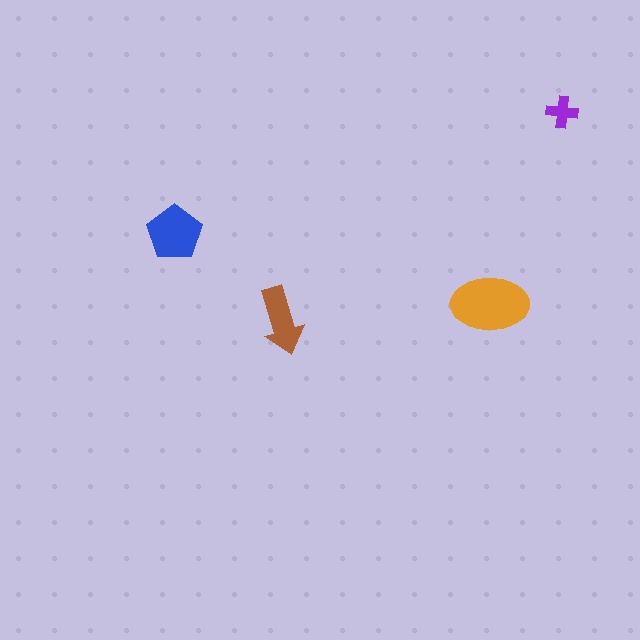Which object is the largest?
The orange ellipse.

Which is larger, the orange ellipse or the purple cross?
The orange ellipse.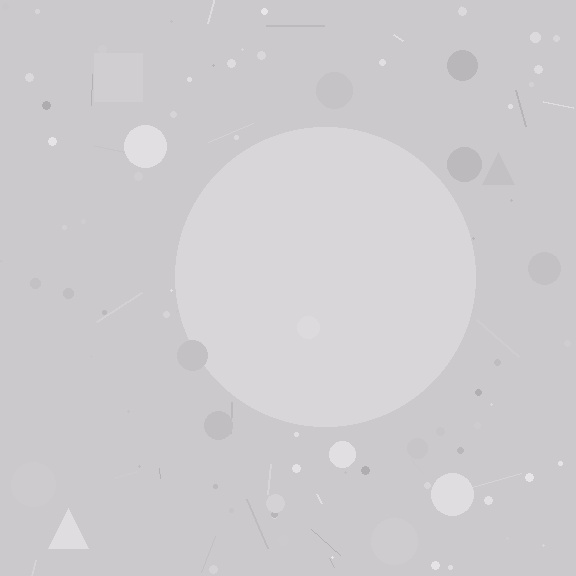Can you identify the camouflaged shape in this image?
The camouflaged shape is a circle.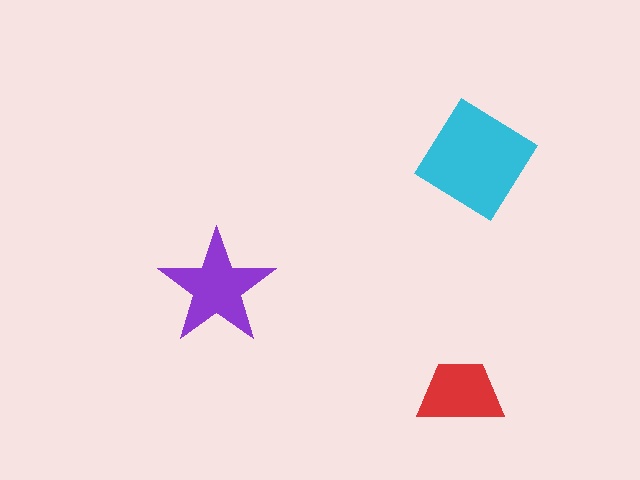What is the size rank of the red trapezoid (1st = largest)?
3rd.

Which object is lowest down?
The red trapezoid is bottommost.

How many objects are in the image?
There are 3 objects in the image.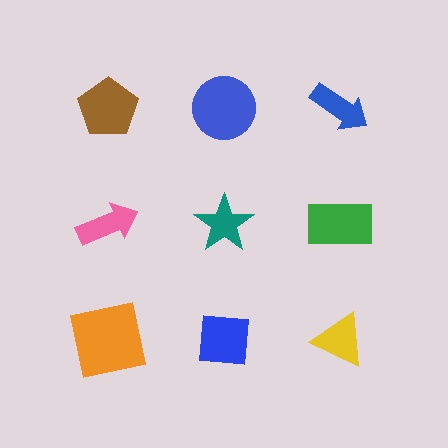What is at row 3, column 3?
A yellow triangle.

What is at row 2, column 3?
A green rectangle.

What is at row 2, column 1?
A pink arrow.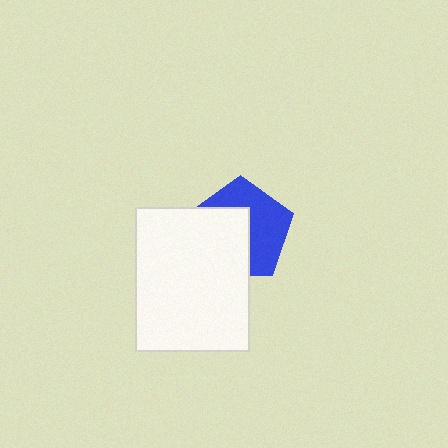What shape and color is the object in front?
The object in front is a white rectangle.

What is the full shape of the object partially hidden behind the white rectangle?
The partially hidden object is a blue pentagon.